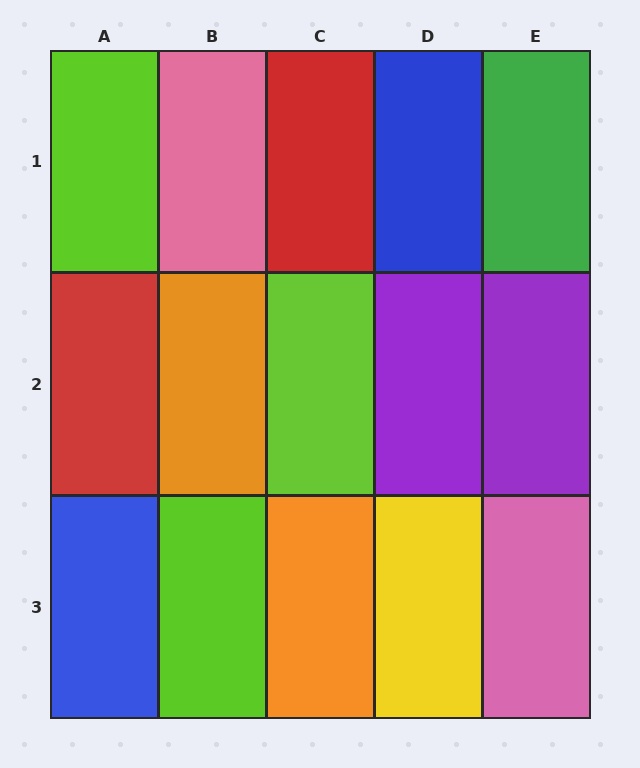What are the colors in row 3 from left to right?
Blue, lime, orange, yellow, pink.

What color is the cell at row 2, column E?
Purple.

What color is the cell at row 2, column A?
Red.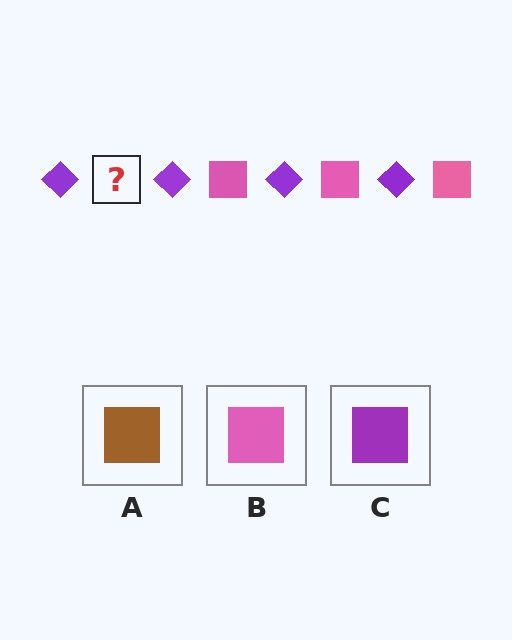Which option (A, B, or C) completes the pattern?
B.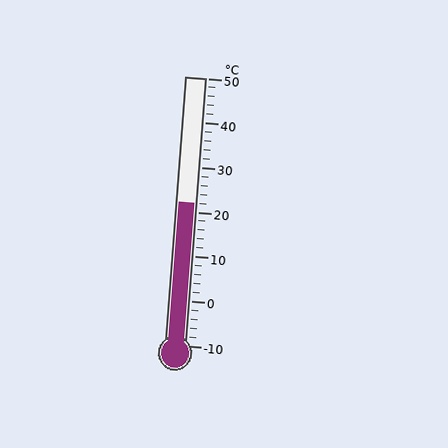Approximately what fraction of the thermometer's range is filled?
The thermometer is filled to approximately 55% of its range.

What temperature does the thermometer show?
The thermometer shows approximately 22°C.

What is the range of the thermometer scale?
The thermometer scale ranges from -10°C to 50°C.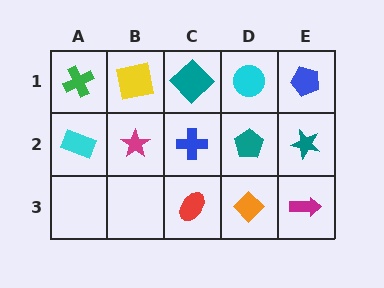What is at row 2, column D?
A teal pentagon.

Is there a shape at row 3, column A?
No, that cell is empty.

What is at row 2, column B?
A magenta star.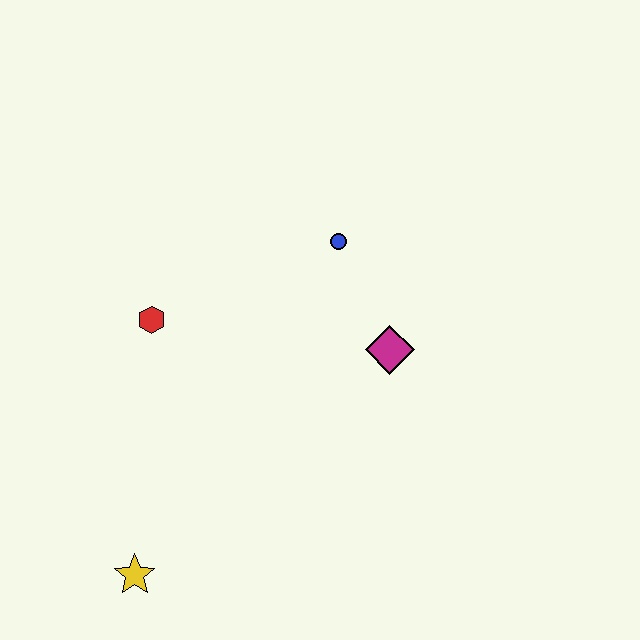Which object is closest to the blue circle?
The magenta diamond is closest to the blue circle.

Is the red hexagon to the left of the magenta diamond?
Yes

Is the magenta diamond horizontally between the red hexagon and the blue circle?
No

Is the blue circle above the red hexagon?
Yes